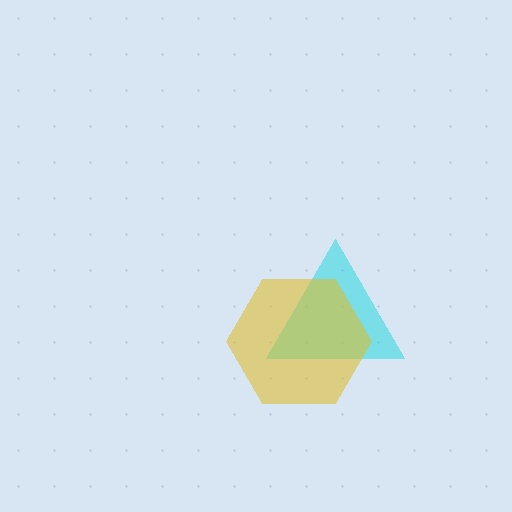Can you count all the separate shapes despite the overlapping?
Yes, there are 2 separate shapes.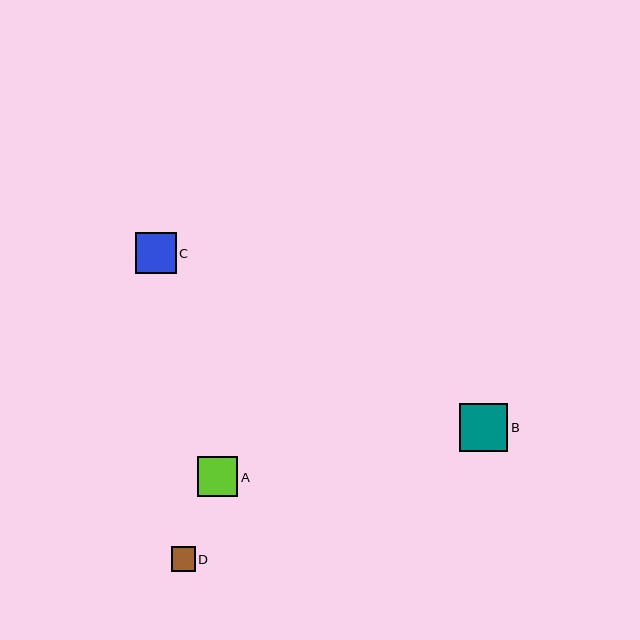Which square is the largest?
Square B is the largest with a size of approximately 49 pixels.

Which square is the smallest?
Square D is the smallest with a size of approximately 24 pixels.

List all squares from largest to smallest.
From largest to smallest: B, C, A, D.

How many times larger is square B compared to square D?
Square B is approximately 2.0 times the size of square D.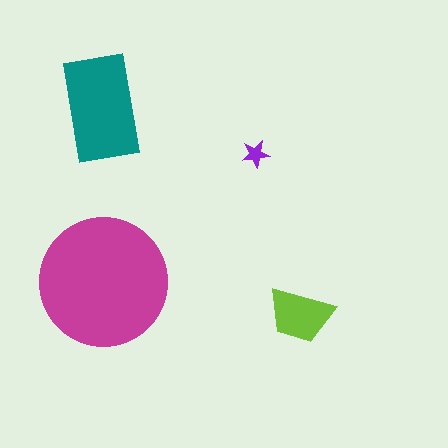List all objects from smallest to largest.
The purple star, the lime trapezoid, the teal rectangle, the magenta circle.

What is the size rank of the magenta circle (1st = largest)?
1st.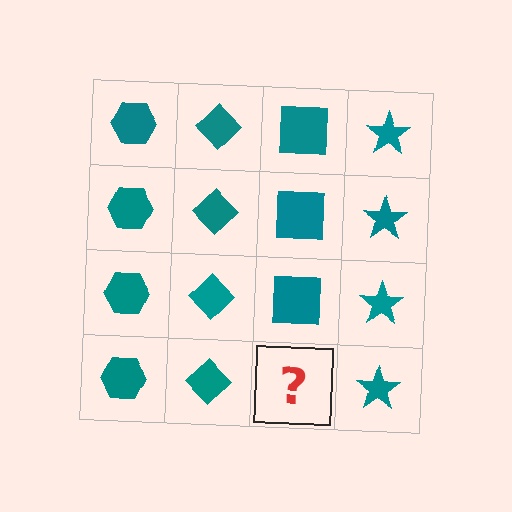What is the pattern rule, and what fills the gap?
The rule is that each column has a consistent shape. The gap should be filled with a teal square.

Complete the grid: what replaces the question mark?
The question mark should be replaced with a teal square.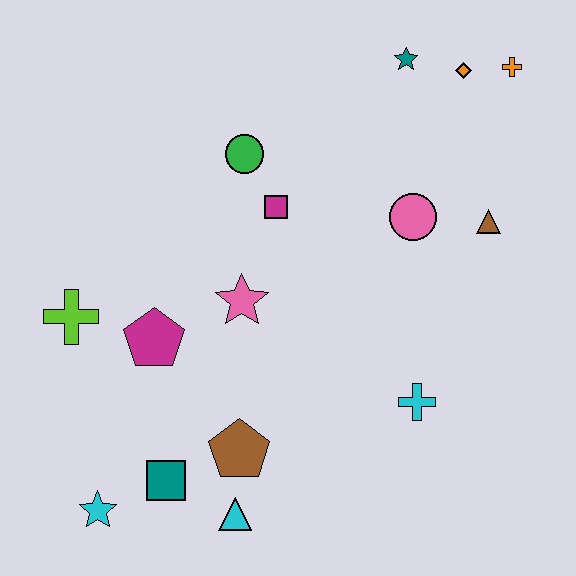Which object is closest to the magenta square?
The green circle is closest to the magenta square.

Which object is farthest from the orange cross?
The cyan star is farthest from the orange cross.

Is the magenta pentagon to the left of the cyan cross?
Yes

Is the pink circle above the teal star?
No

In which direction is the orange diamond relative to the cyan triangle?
The orange diamond is above the cyan triangle.